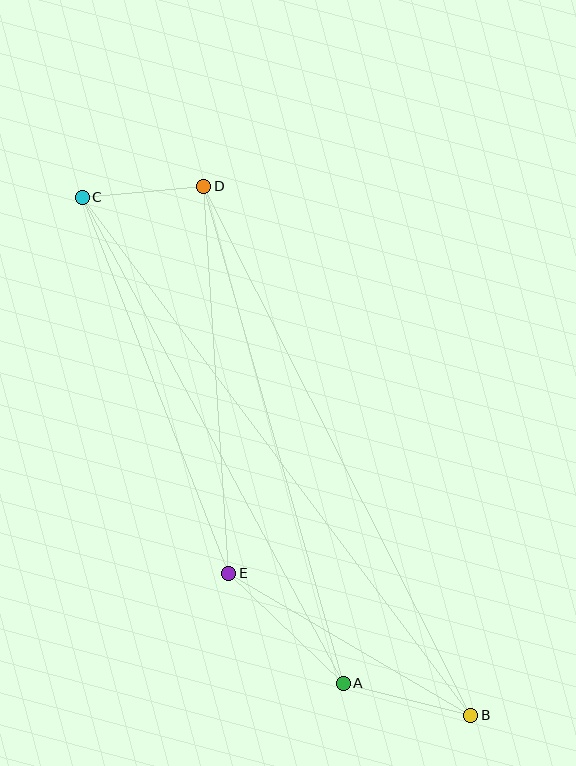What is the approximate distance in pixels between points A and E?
The distance between A and E is approximately 159 pixels.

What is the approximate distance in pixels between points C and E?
The distance between C and E is approximately 404 pixels.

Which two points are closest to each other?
Points C and D are closest to each other.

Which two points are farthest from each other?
Points B and C are farthest from each other.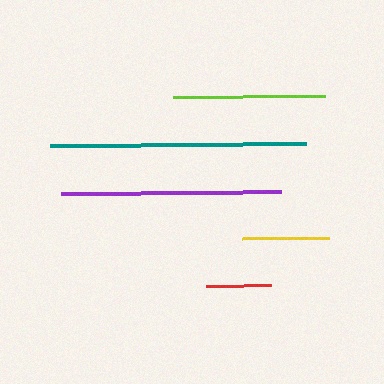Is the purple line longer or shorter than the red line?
The purple line is longer than the red line.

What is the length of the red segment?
The red segment is approximately 65 pixels long.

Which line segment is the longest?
The teal line is the longest at approximately 256 pixels.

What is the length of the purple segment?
The purple segment is approximately 220 pixels long.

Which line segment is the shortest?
The red line is the shortest at approximately 65 pixels.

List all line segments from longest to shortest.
From longest to shortest: teal, purple, lime, yellow, red.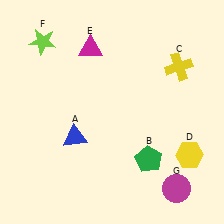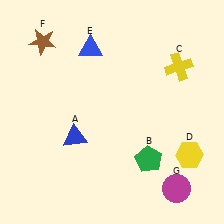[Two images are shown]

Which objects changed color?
E changed from magenta to blue. F changed from lime to brown.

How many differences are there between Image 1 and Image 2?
There are 2 differences between the two images.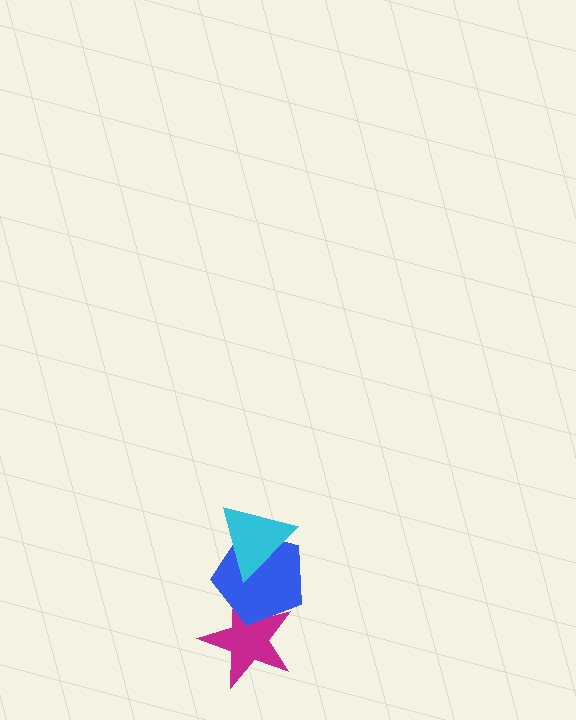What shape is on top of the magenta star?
The blue pentagon is on top of the magenta star.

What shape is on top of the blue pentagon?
The cyan triangle is on top of the blue pentagon.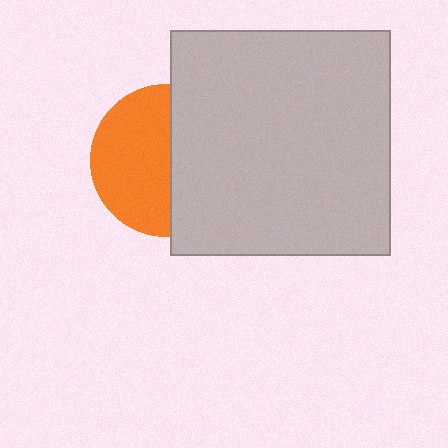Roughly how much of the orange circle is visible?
About half of it is visible (roughly 53%).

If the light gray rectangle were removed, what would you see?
You would see the complete orange circle.